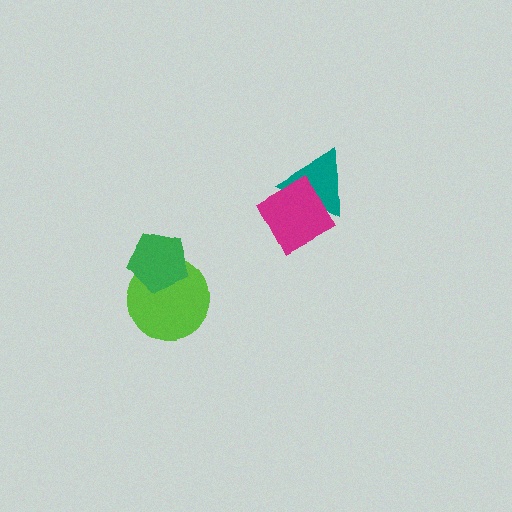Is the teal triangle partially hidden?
Yes, it is partially covered by another shape.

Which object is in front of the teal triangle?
The magenta diamond is in front of the teal triangle.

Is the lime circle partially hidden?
Yes, it is partially covered by another shape.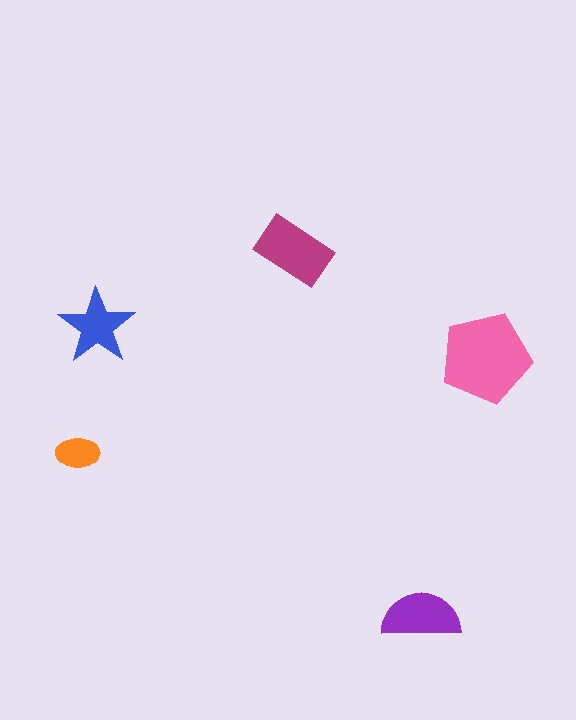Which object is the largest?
The pink pentagon.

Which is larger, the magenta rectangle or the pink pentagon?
The pink pentagon.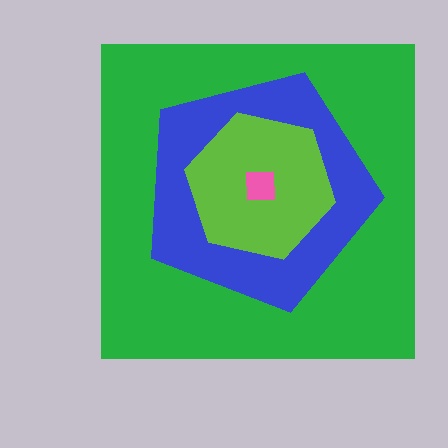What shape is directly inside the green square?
The blue pentagon.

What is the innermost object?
The pink square.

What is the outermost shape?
The green square.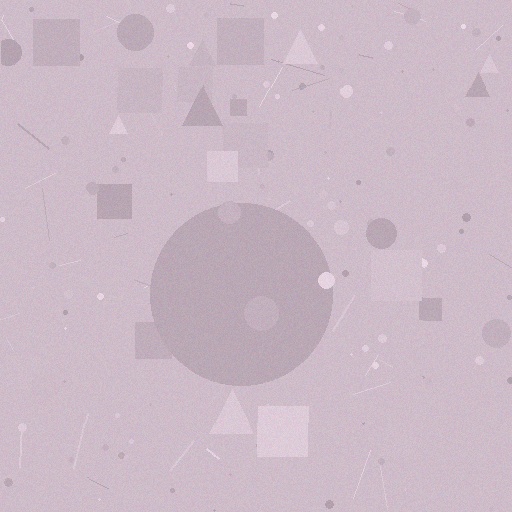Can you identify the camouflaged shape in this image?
The camouflaged shape is a circle.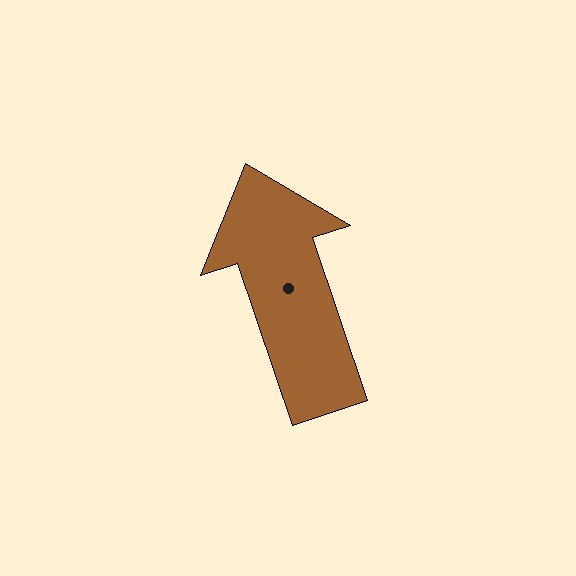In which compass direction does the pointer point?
North.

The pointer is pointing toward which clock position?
Roughly 11 o'clock.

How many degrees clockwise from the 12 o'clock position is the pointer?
Approximately 341 degrees.